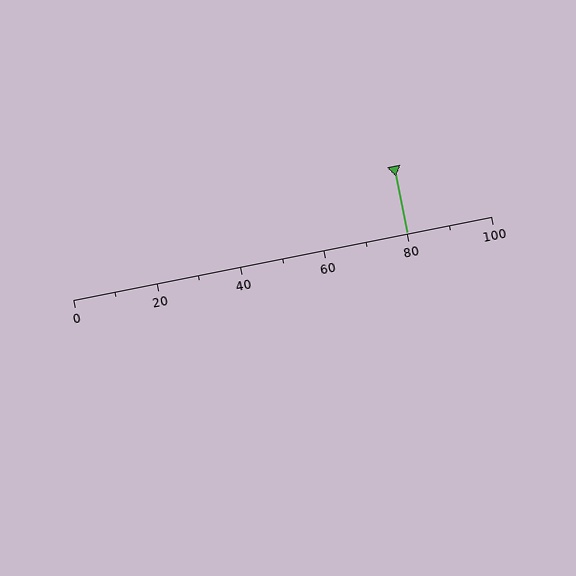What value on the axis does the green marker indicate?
The marker indicates approximately 80.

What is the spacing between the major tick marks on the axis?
The major ticks are spaced 20 apart.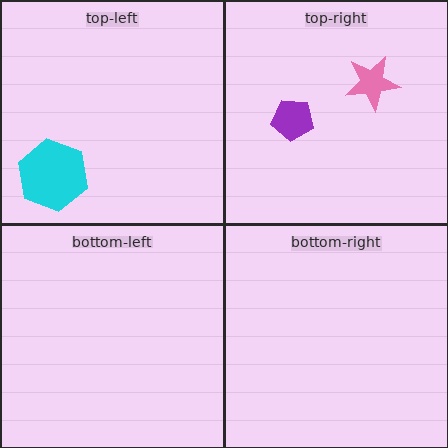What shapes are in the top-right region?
The pink star, the purple pentagon.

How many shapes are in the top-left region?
1.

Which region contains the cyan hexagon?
The top-left region.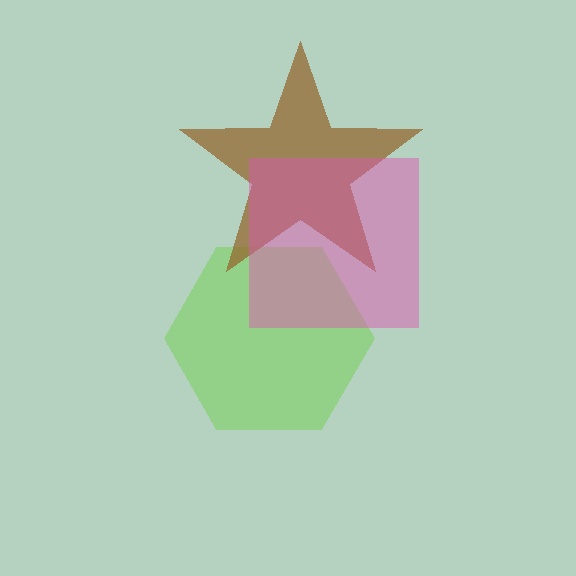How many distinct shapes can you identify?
There are 3 distinct shapes: a lime hexagon, a brown star, a pink square.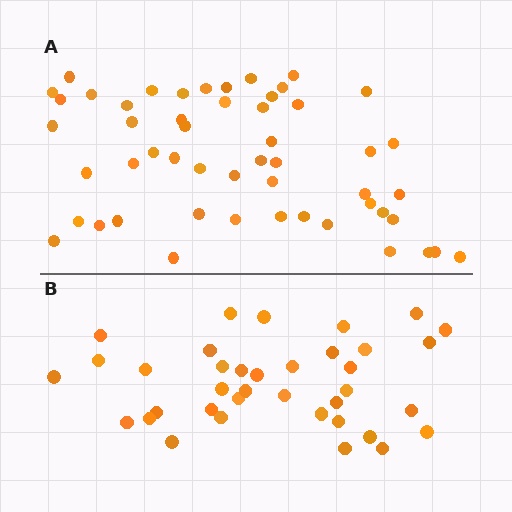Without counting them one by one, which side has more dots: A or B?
Region A (the top region) has more dots.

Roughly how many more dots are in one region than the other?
Region A has approximately 15 more dots than region B.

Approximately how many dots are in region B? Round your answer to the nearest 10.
About 40 dots. (The exact count is 37, which rounds to 40.)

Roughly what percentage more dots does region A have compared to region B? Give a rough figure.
About 40% more.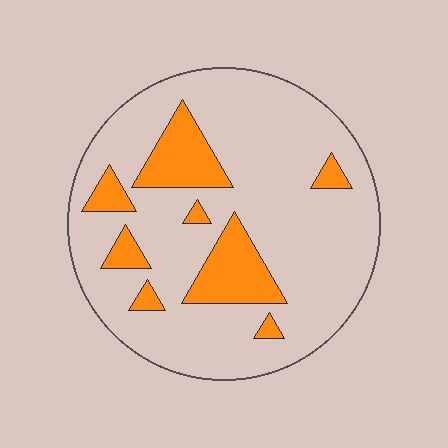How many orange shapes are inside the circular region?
8.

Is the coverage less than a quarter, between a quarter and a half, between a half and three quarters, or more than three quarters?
Less than a quarter.